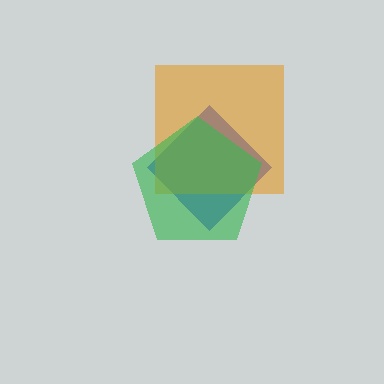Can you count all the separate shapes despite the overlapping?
Yes, there are 3 separate shapes.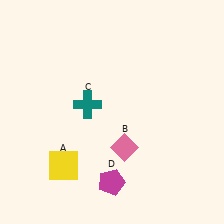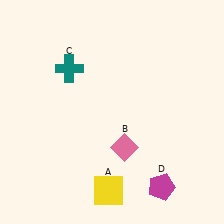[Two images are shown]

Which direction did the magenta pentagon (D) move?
The magenta pentagon (D) moved right.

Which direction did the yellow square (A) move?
The yellow square (A) moved right.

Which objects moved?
The objects that moved are: the yellow square (A), the teal cross (C), the magenta pentagon (D).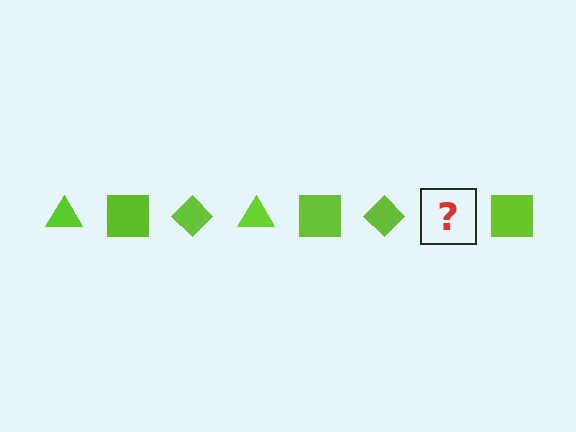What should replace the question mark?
The question mark should be replaced with a lime triangle.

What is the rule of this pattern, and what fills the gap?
The rule is that the pattern cycles through triangle, square, diamond shapes in lime. The gap should be filled with a lime triangle.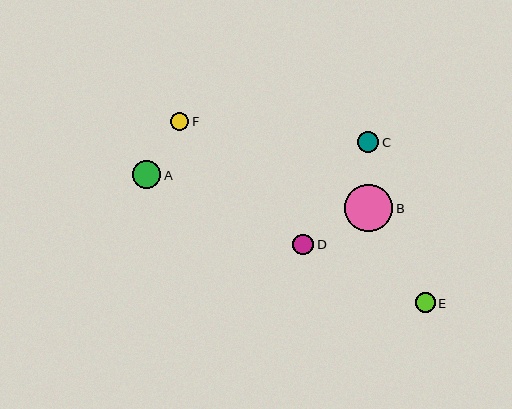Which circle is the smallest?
Circle F is the smallest with a size of approximately 18 pixels.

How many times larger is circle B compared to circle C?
Circle B is approximately 2.3 times the size of circle C.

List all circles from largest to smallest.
From largest to smallest: B, A, C, D, E, F.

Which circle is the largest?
Circle B is the largest with a size of approximately 48 pixels.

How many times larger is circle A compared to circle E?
Circle A is approximately 1.5 times the size of circle E.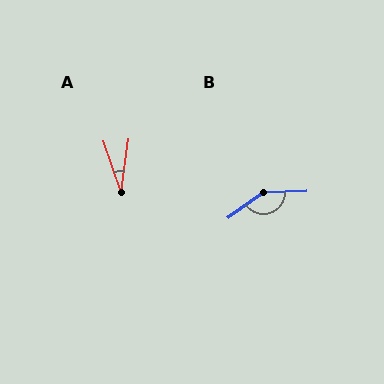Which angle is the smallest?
A, at approximately 27 degrees.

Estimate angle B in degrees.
Approximately 146 degrees.